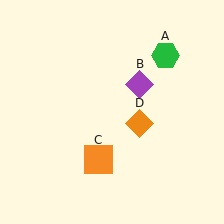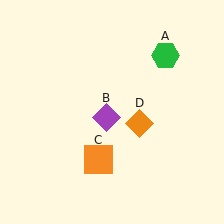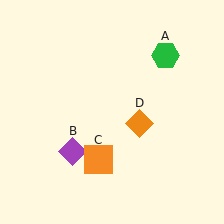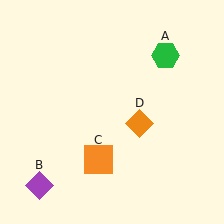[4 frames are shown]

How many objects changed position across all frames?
1 object changed position: purple diamond (object B).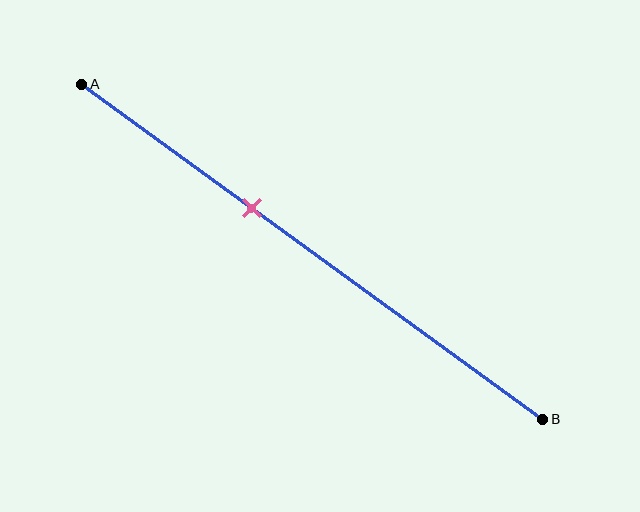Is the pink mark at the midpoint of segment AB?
No, the mark is at about 35% from A, not at the 50% midpoint.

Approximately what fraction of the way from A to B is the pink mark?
The pink mark is approximately 35% of the way from A to B.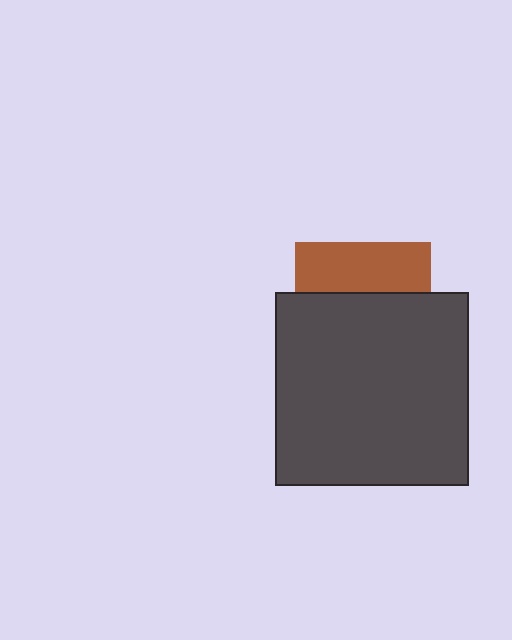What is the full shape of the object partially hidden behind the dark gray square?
The partially hidden object is a brown square.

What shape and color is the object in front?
The object in front is a dark gray square.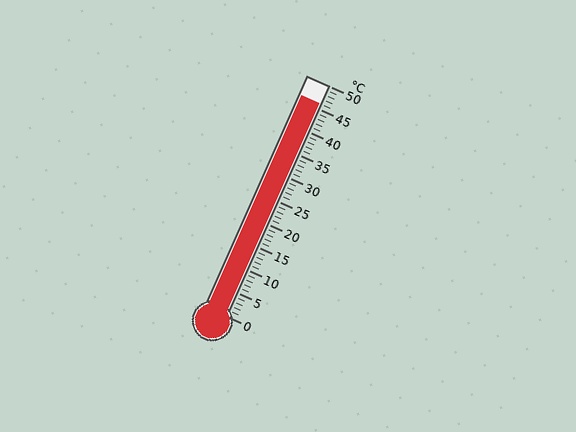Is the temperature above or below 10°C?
The temperature is above 10°C.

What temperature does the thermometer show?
The thermometer shows approximately 46°C.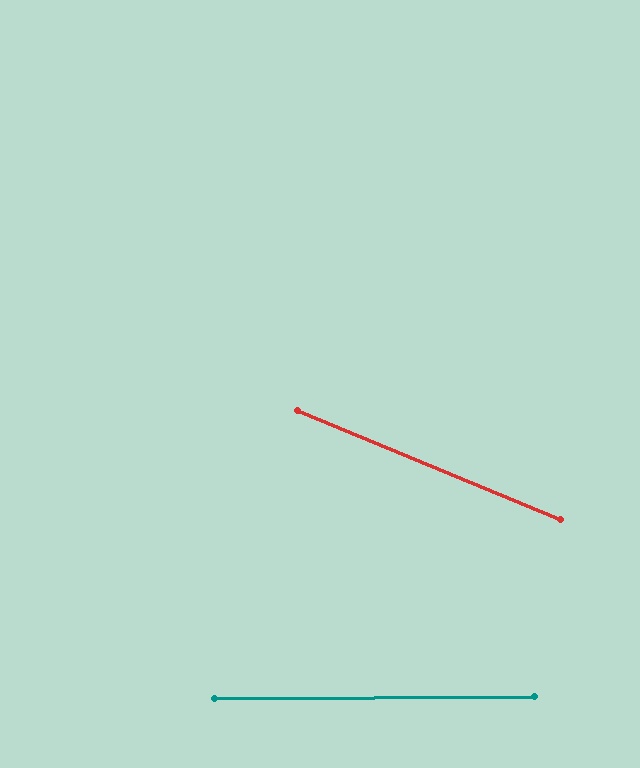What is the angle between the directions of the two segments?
Approximately 23 degrees.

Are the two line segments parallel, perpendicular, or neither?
Neither parallel nor perpendicular — they differ by about 23°.